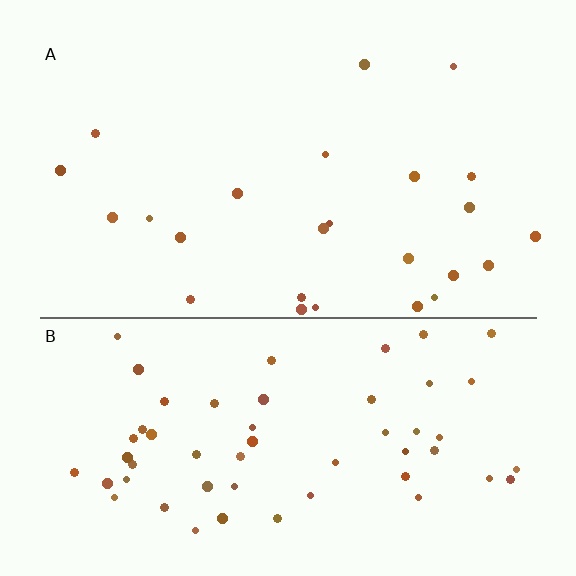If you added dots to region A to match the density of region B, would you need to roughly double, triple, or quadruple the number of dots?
Approximately double.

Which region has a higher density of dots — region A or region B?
B (the bottom).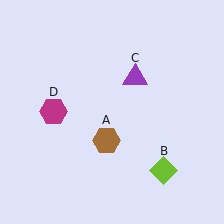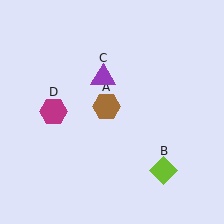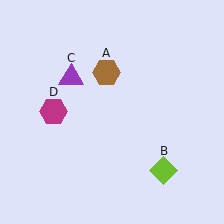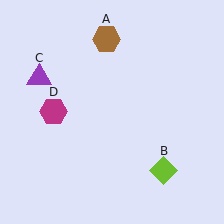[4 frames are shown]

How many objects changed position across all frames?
2 objects changed position: brown hexagon (object A), purple triangle (object C).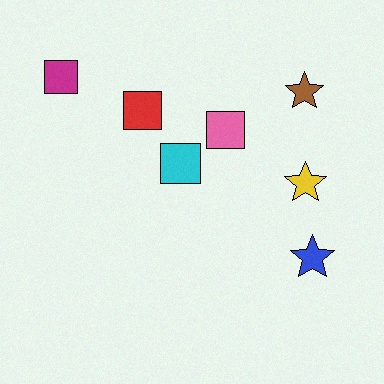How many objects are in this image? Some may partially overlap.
There are 7 objects.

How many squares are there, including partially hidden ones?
There are 4 squares.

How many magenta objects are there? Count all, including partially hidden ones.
There is 1 magenta object.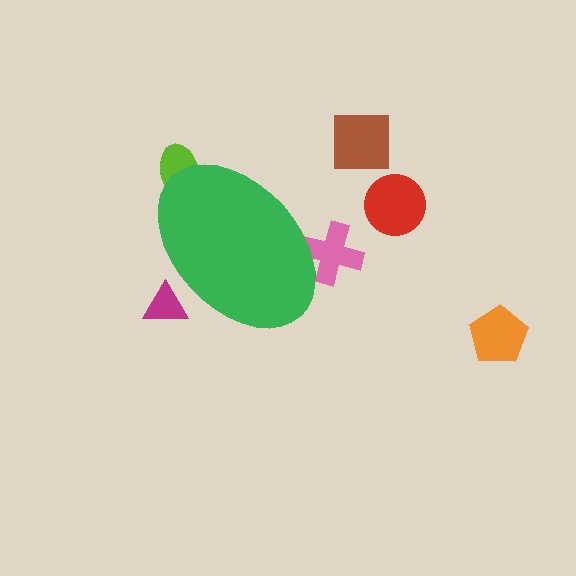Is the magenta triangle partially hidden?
Yes, the magenta triangle is partially hidden behind the green ellipse.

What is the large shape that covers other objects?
A green ellipse.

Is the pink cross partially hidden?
Yes, the pink cross is partially hidden behind the green ellipse.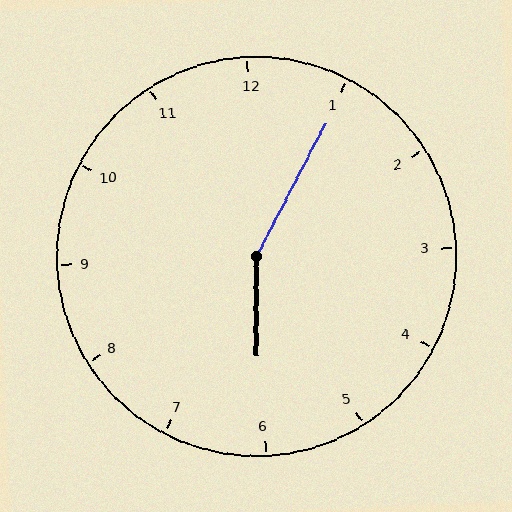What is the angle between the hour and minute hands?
Approximately 152 degrees.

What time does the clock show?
6:05.